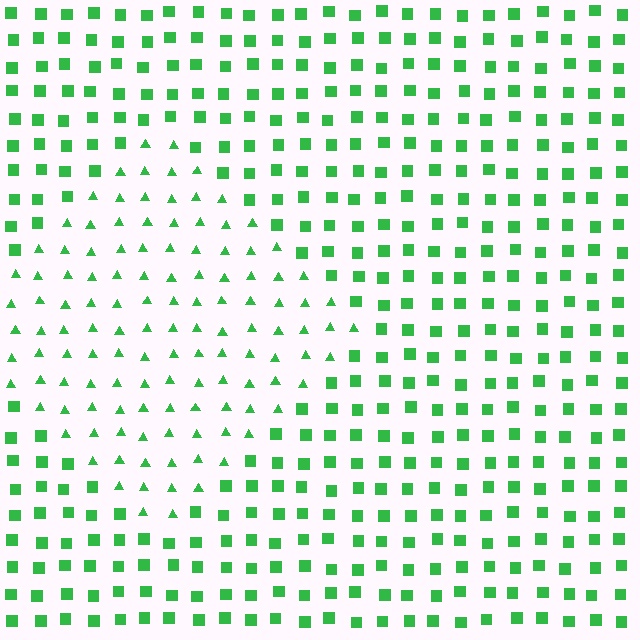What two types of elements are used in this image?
The image uses triangles inside the diamond region and squares outside it.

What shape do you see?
I see a diamond.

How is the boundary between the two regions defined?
The boundary is defined by a change in element shape: triangles inside vs. squares outside. All elements share the same color and spacing.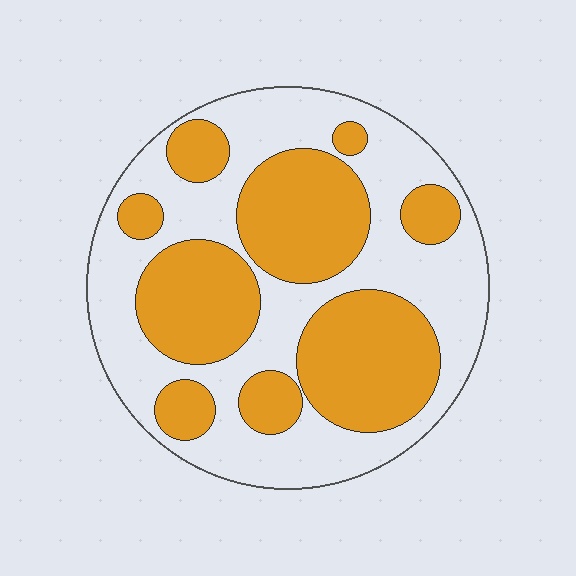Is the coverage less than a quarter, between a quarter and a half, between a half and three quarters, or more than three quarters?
Between a quarter and a half.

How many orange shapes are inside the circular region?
9.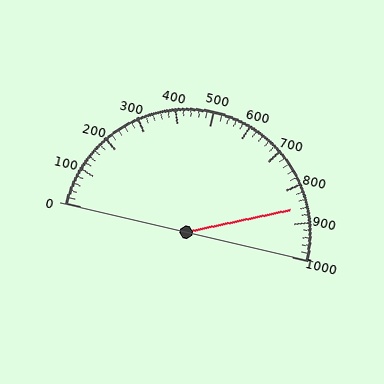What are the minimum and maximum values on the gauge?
The gauge ranges from 0 to 1000.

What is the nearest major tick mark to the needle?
The nearest major tick mark is 900.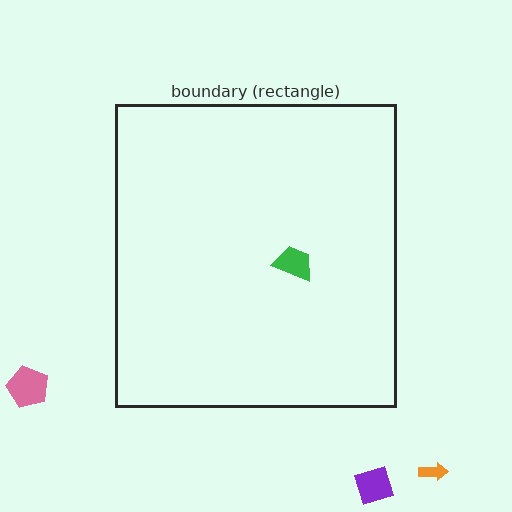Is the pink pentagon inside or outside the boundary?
Outside.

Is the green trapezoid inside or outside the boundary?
Inside.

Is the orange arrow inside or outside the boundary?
Outside.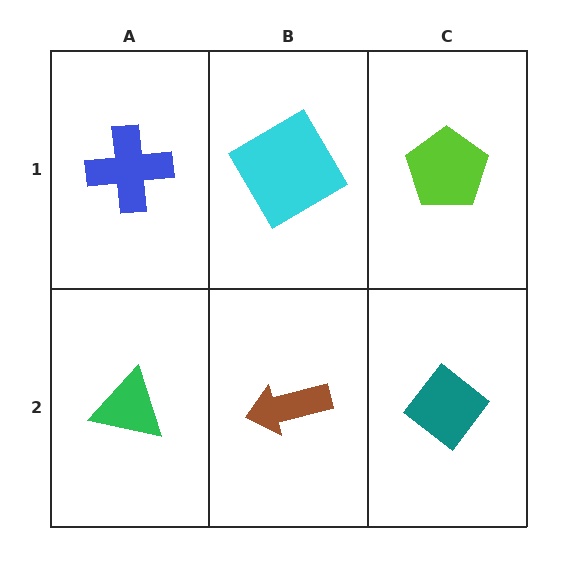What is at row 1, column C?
A lime pentagon.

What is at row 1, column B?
A cyan diamond.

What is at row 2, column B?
A brown arrow.